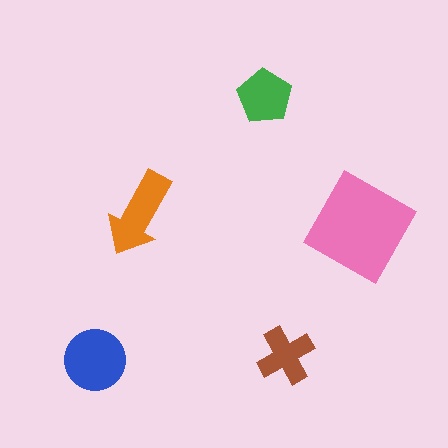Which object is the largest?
The pink diamond.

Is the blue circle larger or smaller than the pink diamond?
Smaller.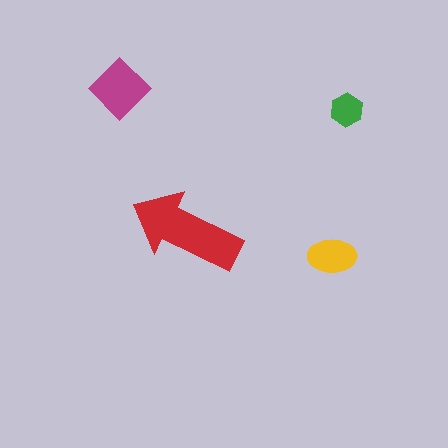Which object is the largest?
The red arrow.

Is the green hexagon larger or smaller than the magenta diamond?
Smaller.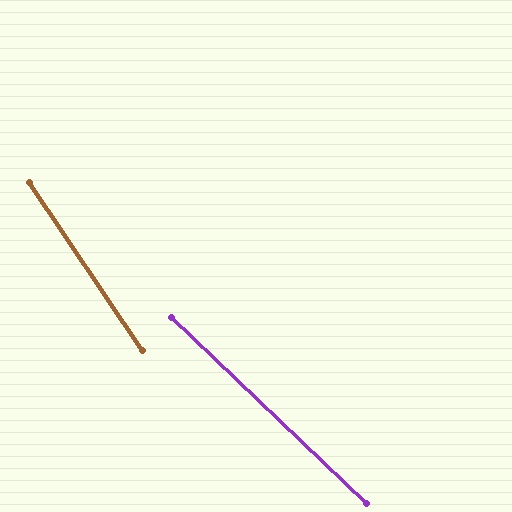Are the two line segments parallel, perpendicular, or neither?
Neither parallel nor perpendicular — they differ by about 12°.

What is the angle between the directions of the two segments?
Approximately 12 degrees.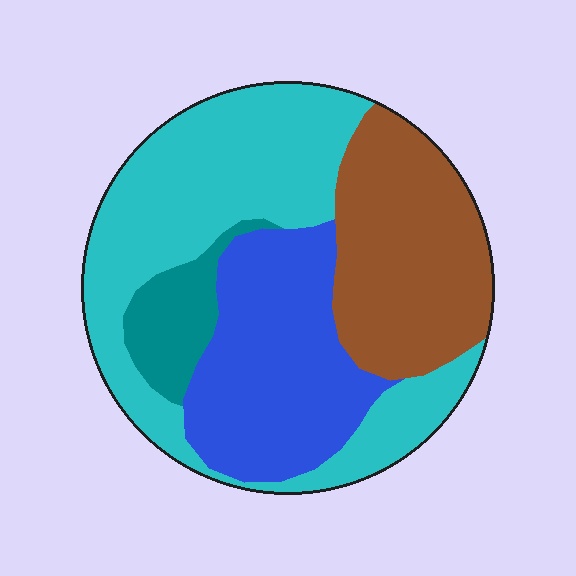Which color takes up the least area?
Teal, at roughly 10%.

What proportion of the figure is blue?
Blue covers roughly 25% of the figure.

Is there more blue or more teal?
Blue.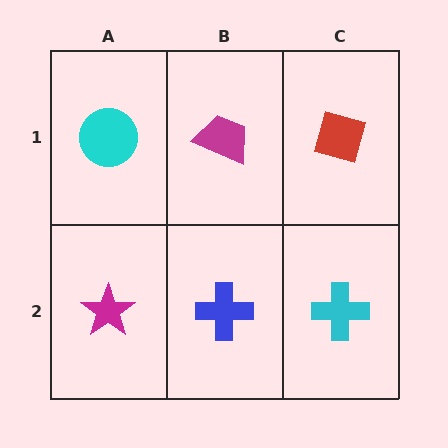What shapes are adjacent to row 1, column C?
A cyan cross (row 2, column C), a magenta trapezoid (row 1, column B).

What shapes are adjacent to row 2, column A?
A cyan circle (row 1, column A), a blue cross (row 2, column B).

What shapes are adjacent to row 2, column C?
A red square (row 1, column C), a blue cross (row 2, column B).